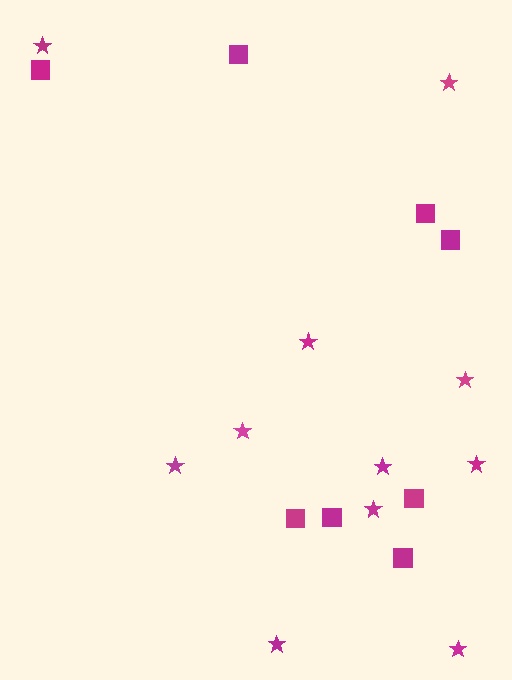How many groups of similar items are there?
There are 2 groups: one group of stars (11) and one group of squares (8).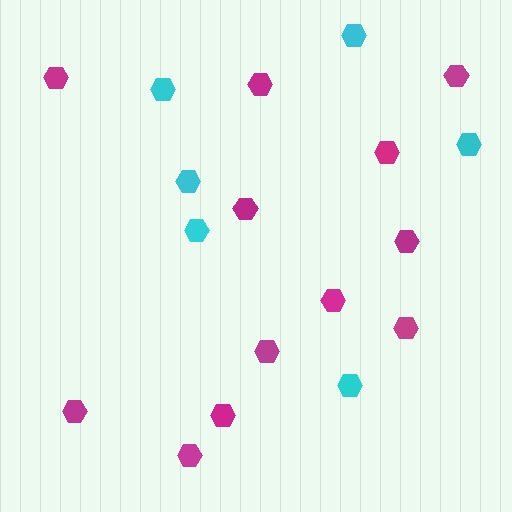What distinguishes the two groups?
There are 2 groups: one group of magenta hexagons (12) and one group of cyan hexagons (6).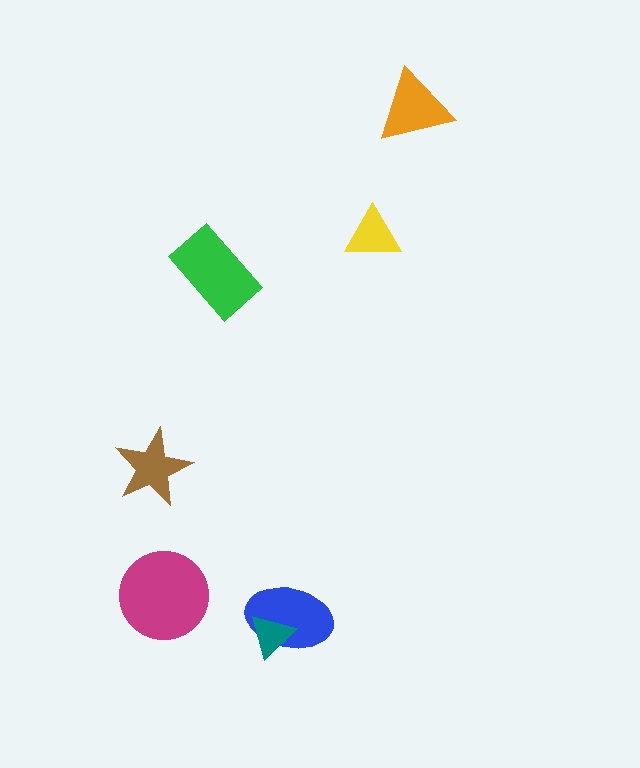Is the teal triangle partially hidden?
No, no other shape covers it.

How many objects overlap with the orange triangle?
0 objects overlap with the orange triangle.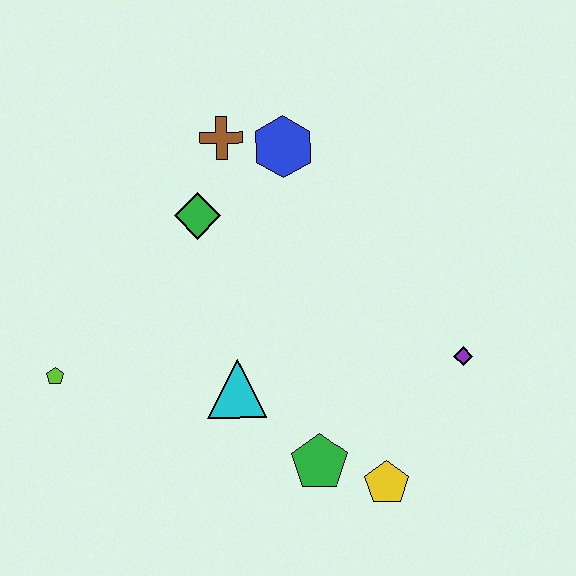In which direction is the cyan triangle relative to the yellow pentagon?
The cyan triangle is to the left of the yellow pentagon.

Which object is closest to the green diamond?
The brown cross is closest to the green diamond.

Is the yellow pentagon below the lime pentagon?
Yes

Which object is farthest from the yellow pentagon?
The brown cross is farthest from the yellow pentagon.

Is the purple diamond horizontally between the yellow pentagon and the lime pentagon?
No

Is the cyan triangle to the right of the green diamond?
Yes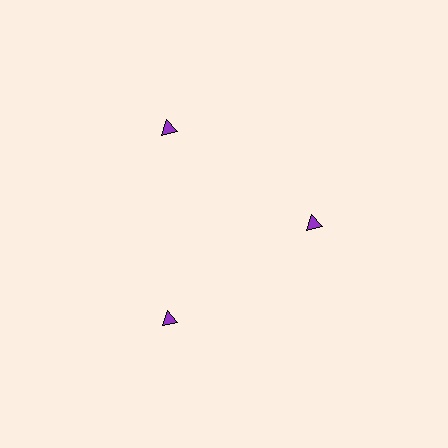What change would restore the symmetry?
The symmetry would be restored by moving it outward, back onto the ring so that all 3 triangles sit at equal angles and equal distance from the center.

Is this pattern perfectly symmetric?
No. The 3 purple triangles are arranged in a ring, but one element near the 3 o'clock position is pulled inward toward the center, breaking the 3-fold rotational symmetry.